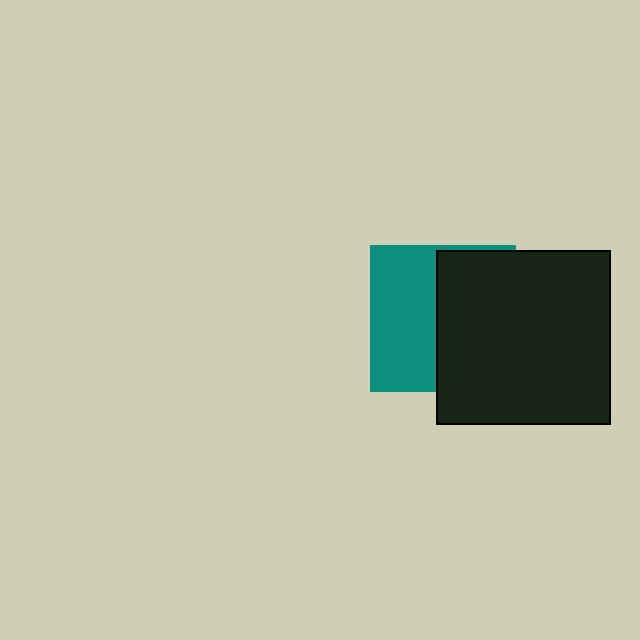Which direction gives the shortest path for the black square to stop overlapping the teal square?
Moving right gives the shortest separation.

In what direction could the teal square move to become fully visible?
The teal square could move left. That would shift it out from behind the black square entirely.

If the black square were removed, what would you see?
You would see the complete teal square.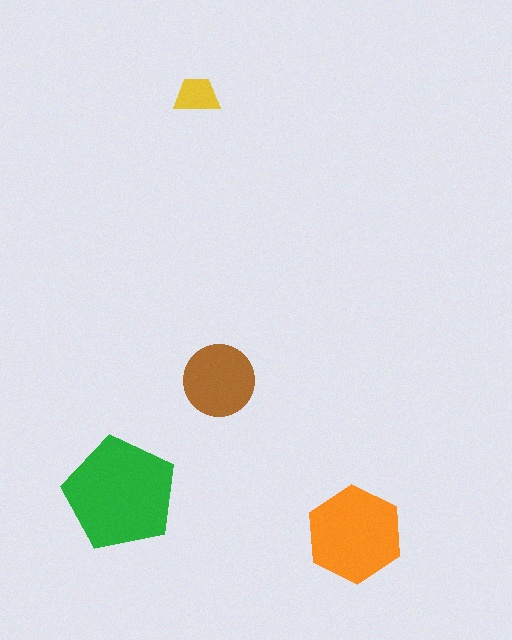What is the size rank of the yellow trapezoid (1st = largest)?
4th.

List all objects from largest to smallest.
The green pentagon, the orange hexagon, the brown circle, the yellow trapezoid.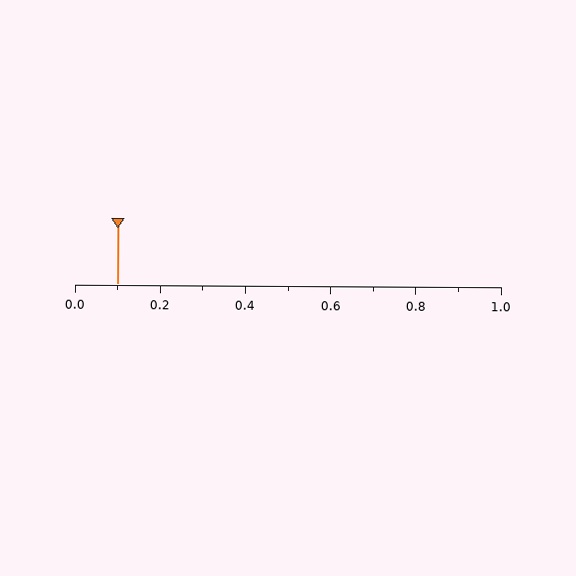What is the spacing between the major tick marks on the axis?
The major ticks are spaced 0.2 apart.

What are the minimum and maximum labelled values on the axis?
The axis runs from 0.0 to 1.0.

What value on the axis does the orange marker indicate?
The marker indicates approximately 0.1.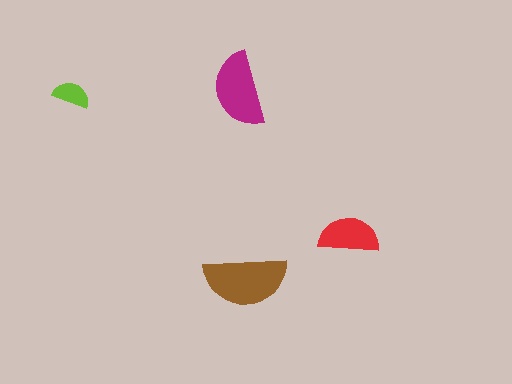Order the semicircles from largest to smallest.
the brown one, the magenta one, the red one, the lime one.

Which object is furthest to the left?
The lime semicircle is leftmost.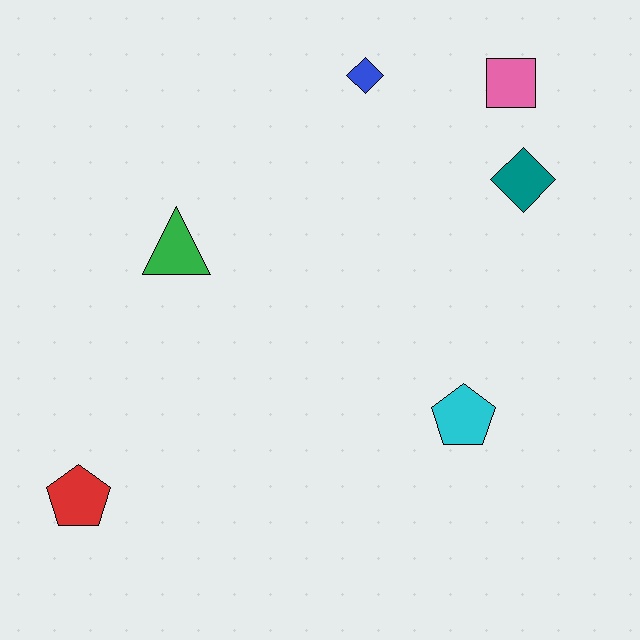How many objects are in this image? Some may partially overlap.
There are 6 objects.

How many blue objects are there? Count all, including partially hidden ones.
There is 1 blue object.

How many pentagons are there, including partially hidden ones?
There are 2 pentagons.